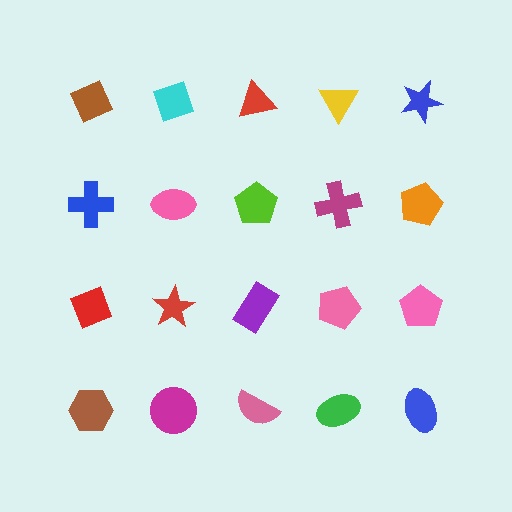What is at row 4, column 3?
A pink semicircle.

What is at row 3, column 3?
A purple rectangle.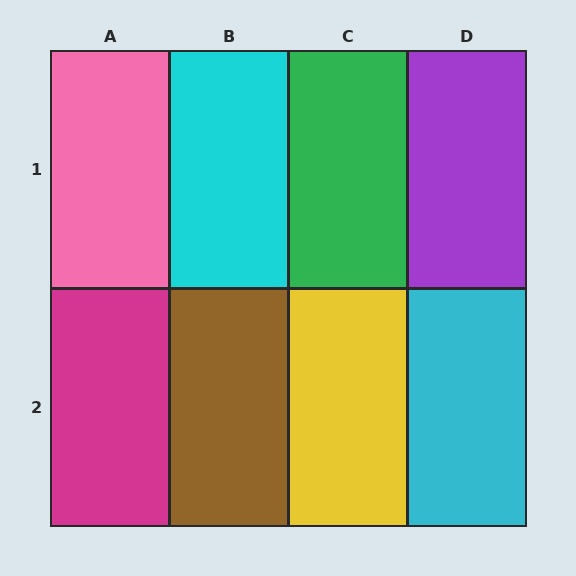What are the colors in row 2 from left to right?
Magenta, brown, yellow, cyan.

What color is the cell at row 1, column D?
Purple.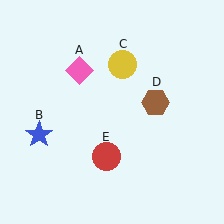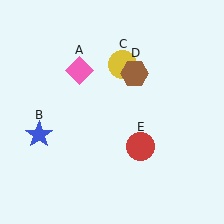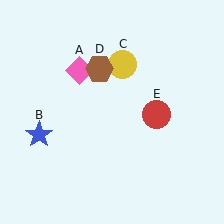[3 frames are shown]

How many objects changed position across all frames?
2 objects changed position: brown hexagon (object D), red circle (object E).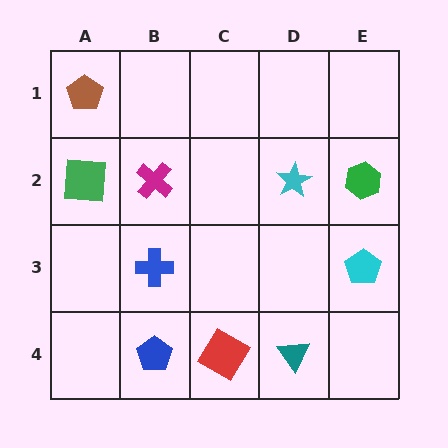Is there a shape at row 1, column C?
No, that cell is empty.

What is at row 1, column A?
A brown pentagon.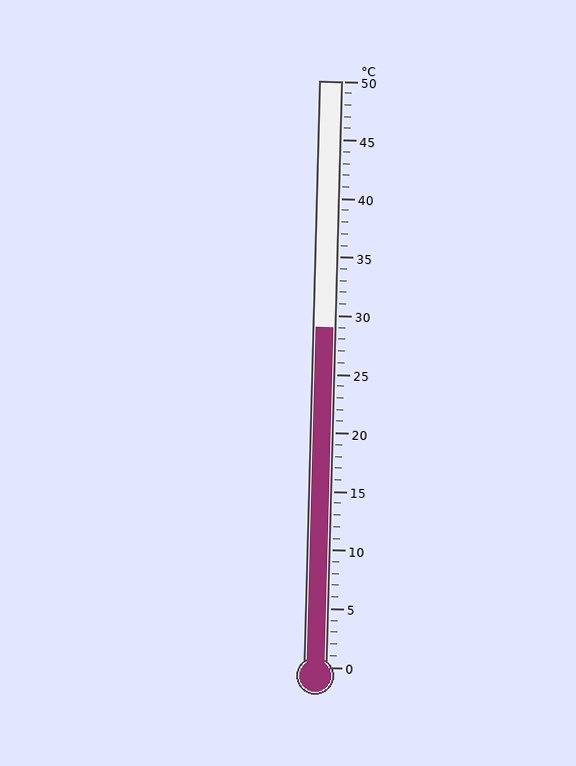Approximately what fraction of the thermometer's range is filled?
The thermometer is filled to approximately 60% of its range.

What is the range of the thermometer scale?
The thermometer scale ranges from 0°C to 50°C.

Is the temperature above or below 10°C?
The temperature is above 10°C.